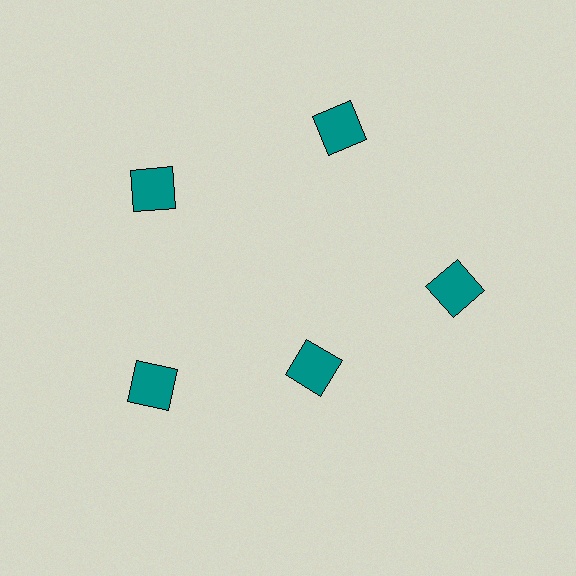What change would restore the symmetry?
The symmetry would be restored by moving it outward, back onto the ring so that all 5 squares sit at equal angles and equal distance from the center.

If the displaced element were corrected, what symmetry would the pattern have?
It would have 5-fold rotational symmetry — the pattern would map onto itself every 72 degrees.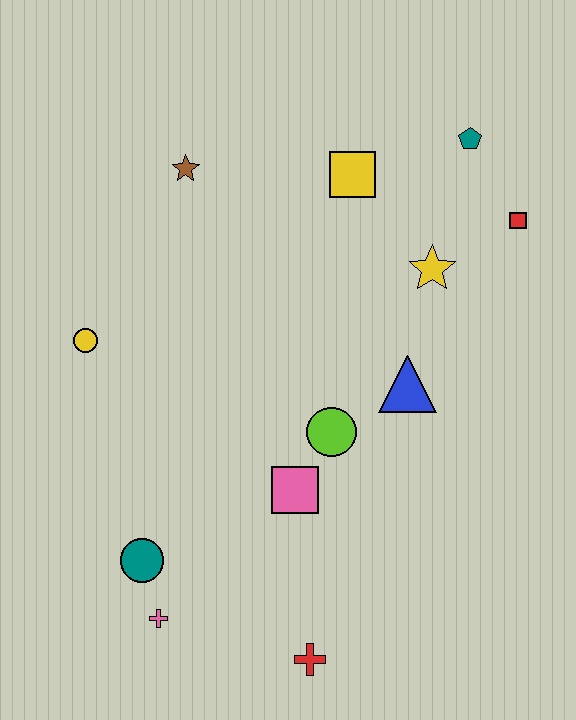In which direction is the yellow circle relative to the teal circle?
The yellow circle is above the teal circle.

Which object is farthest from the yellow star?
The pink cross is farthest from the yellow star.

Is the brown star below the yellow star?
No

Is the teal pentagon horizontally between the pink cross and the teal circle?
No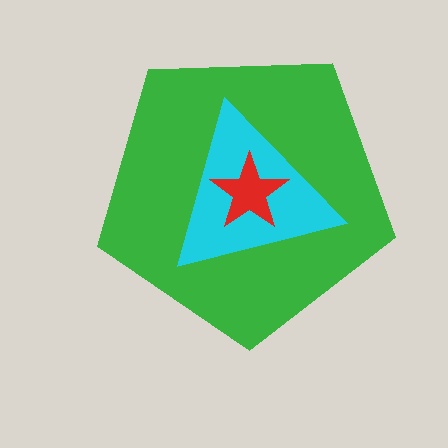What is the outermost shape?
The green pentagon.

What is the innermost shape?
The red star.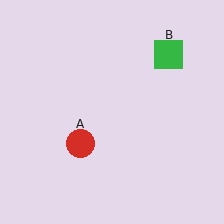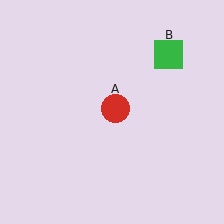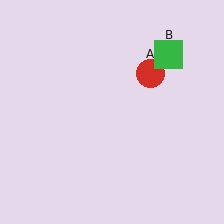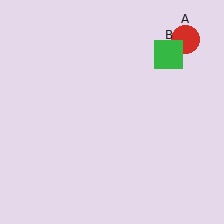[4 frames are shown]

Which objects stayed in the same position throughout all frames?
Green square (object B) remained stationary.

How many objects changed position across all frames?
1 object changed position: red circle (object A).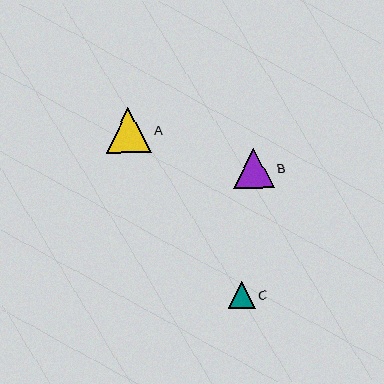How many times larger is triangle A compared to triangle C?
Triangle A is approximately 1.7 times the size of triangle C.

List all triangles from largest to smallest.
From largest to smallest: A, B, C.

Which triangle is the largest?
Triangle A is the largest with a size of approximately 45 pixels.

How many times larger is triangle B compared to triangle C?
Triangle B is approximately 1.5 times the size of triangle C.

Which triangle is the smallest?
Triangle C is the smallest with a size of approximately 27 pixels.